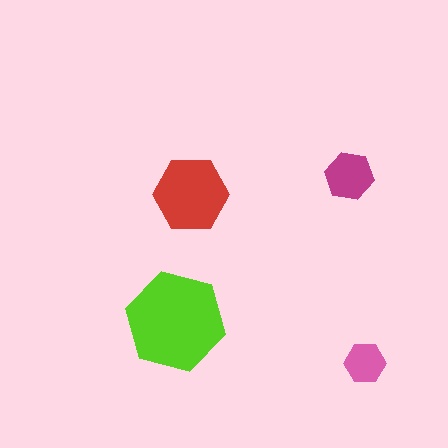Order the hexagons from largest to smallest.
the lime one, the red one, the magenta one, the pink one.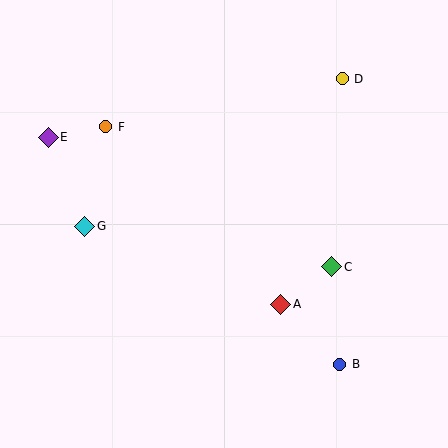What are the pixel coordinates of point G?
Point G is at (85, 226).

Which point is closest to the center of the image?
Point A at (281, 304) is closest to the center.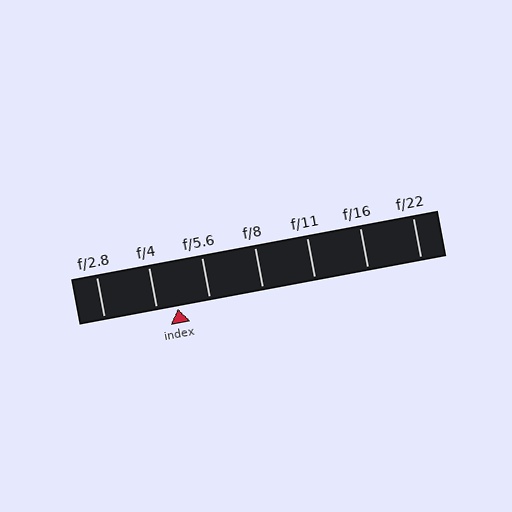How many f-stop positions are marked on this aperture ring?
There are 7 f-stop positions marked.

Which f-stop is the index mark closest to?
The index mark is closest to f/4.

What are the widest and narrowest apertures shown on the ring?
The widest aperture shown is f/2.8 and the narrowest is f/22.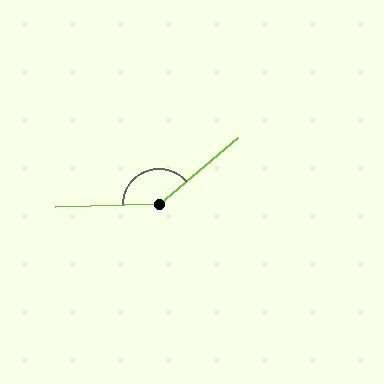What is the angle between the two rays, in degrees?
Approximately 141 degrees.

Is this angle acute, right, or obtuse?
It is obtuse.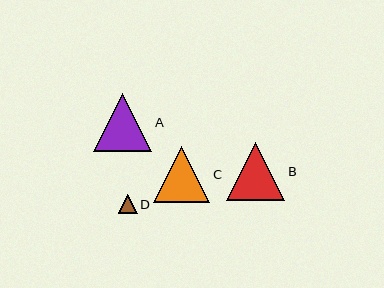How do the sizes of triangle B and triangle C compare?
Triangle B and triangle C are approximately the same size.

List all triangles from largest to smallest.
From largest to smallest: B, A, C, D.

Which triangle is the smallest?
Triangle D is the smallest with a size of approximately 19 pixels.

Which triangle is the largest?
Triangle B is the largest with a size of approximately 59 pixels.